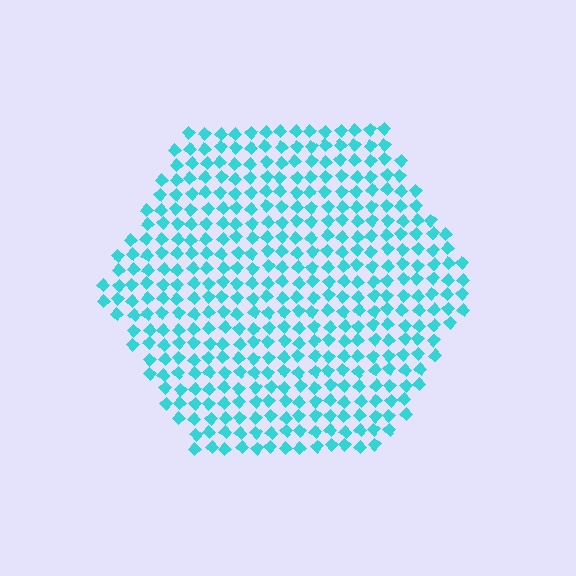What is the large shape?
The large shape is a hexagon.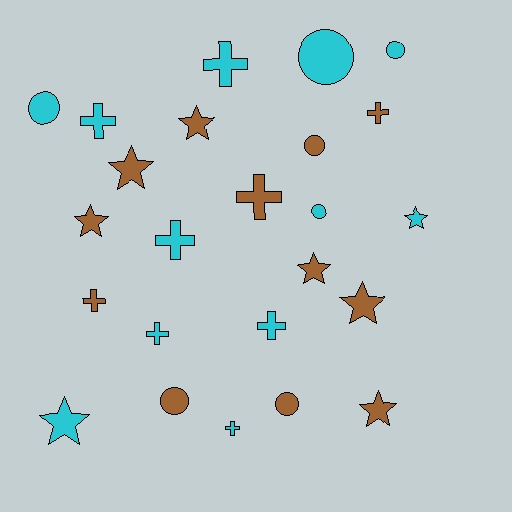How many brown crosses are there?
There are 3 brown crosses.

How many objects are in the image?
There are 24 objects.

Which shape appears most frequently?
Cross, with 9 objects.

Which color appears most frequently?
Brown, with 12 objects.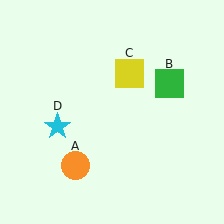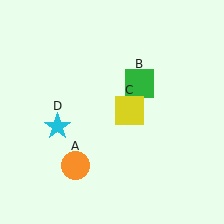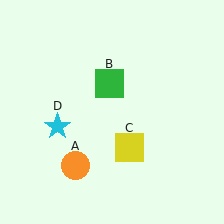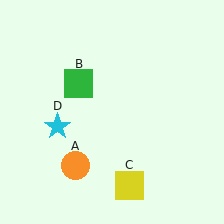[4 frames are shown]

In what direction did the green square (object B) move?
The green square (object B) moved left.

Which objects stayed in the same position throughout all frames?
Orange circle (object A) and cyan star (object D) remained stationary.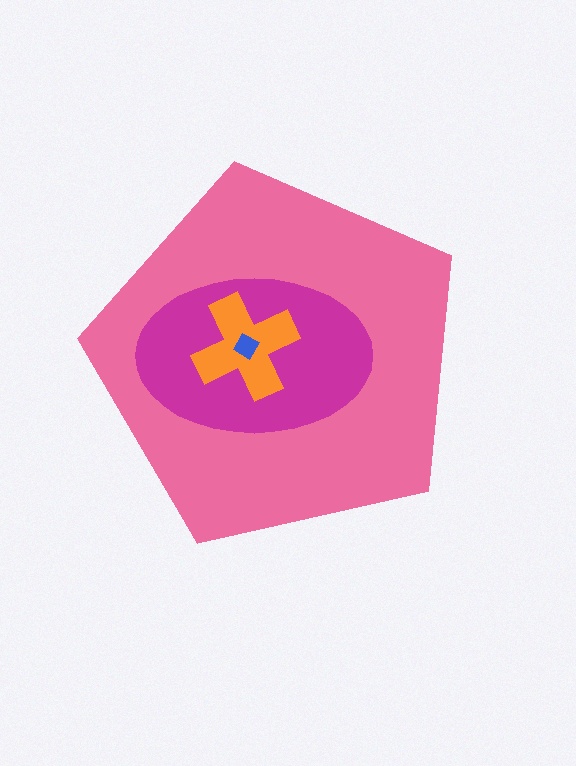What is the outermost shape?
The pink pentagon.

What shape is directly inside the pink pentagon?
The magenta ellipse.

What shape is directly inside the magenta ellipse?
The orange cross.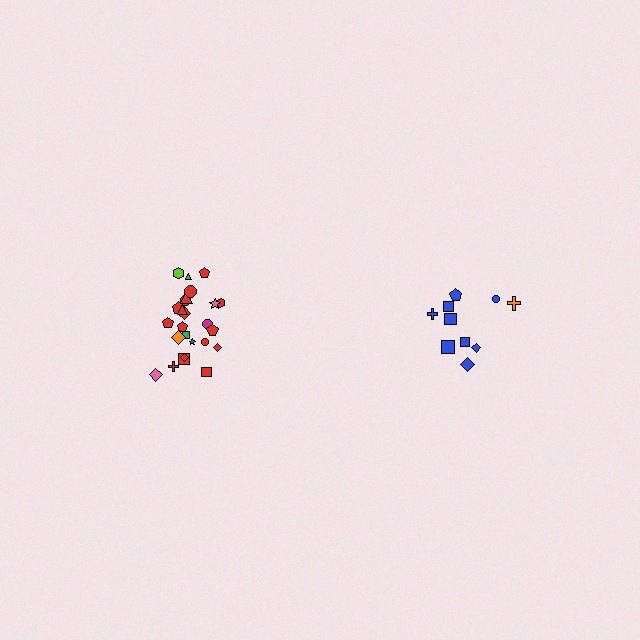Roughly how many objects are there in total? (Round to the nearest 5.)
Roughly 35 objects in total.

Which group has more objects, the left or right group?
The left group.